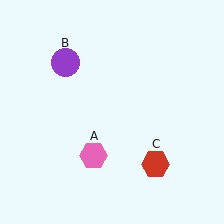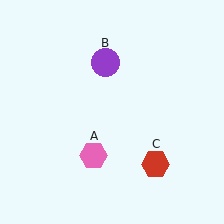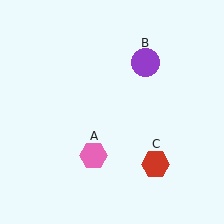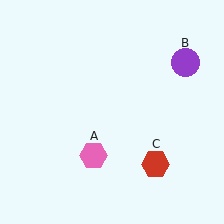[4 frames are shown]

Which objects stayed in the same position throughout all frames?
Pink hexagon (object A) and red hexagon (object C) remained stationary.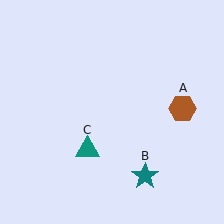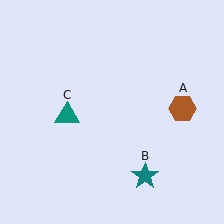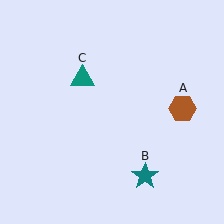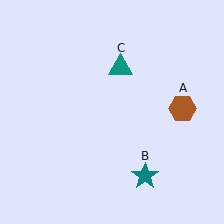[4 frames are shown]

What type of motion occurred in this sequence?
The teal triangle (object C) rotated clockwise around the center of the scene.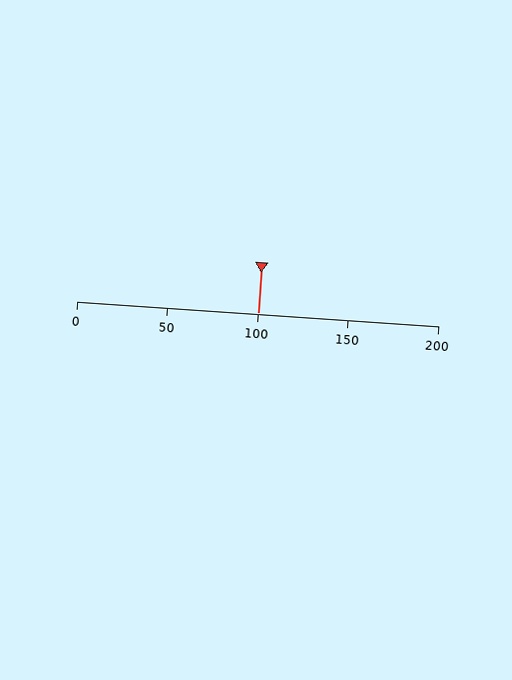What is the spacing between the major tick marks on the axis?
The major ticks are spaced 50 apart.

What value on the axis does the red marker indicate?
The marker indicates approximately 100.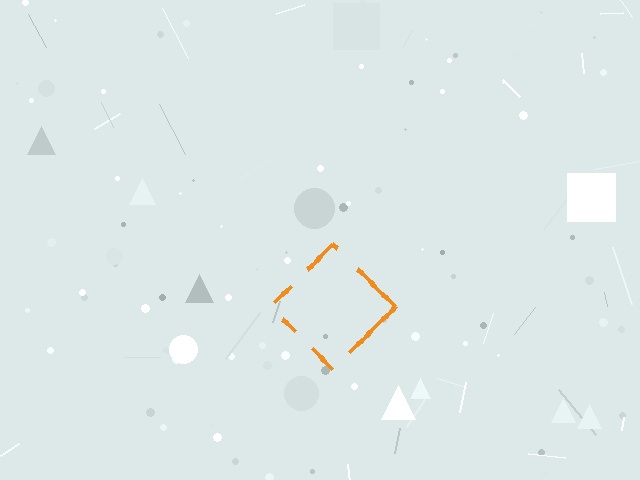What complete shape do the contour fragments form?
The contour fragments form a diamond.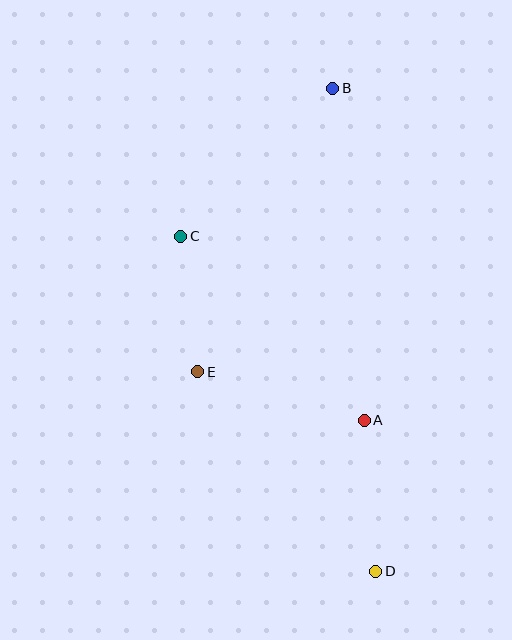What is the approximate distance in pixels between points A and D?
The distance between A and D is approximately 152 pixels.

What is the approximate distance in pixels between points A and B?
The distance between A and B is approximately 333 pixels.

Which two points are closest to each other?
Points C and E are closest to each other.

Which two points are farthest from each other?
Points B and D are farthest from each other.